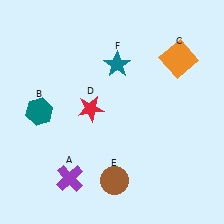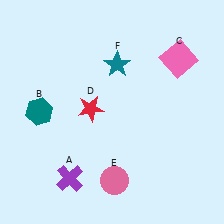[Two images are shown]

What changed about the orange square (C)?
In Image 1, C is orange. In Image 2, it changed to pink.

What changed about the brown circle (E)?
In Image 1, E is brown. In Image 2, it changed to pink.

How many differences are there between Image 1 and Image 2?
There are 2 differences between the two images.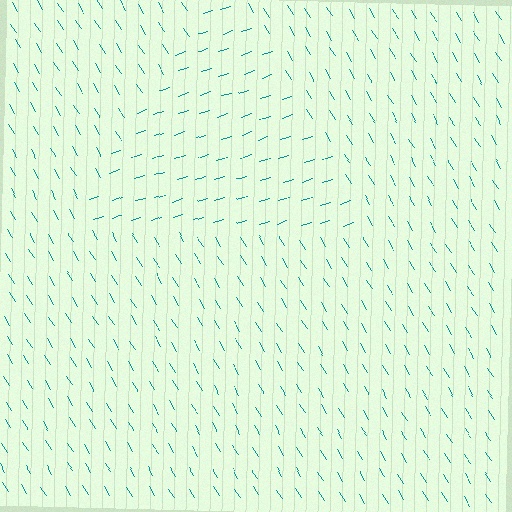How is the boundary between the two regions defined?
The boundary is defined purely by a change in line orientation (approximately 77 degrees difference). All lines are the same color and thickness.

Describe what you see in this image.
The image is filled with small teal line segments. A triangle region in the image has lines oriented differently from the surrounding lines, creating a visible texture boundary.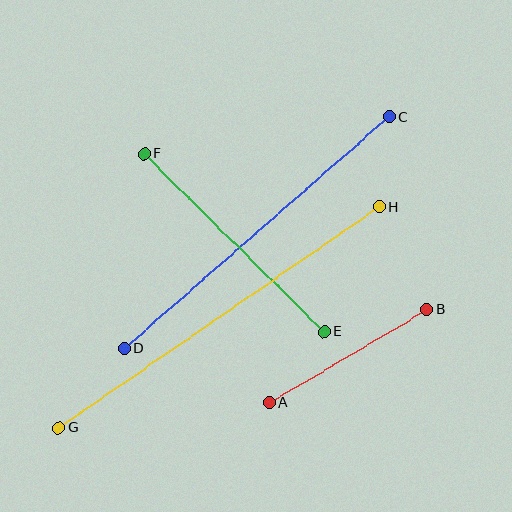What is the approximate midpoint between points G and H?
The midpoint is at approximately (219, 317) pixels.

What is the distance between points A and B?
The distance is approximately 183 pixels.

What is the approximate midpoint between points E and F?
The midpoint is at approximately (234, 243) pixels.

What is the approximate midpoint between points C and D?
The midpoint is at approximately (257, 233) pixels.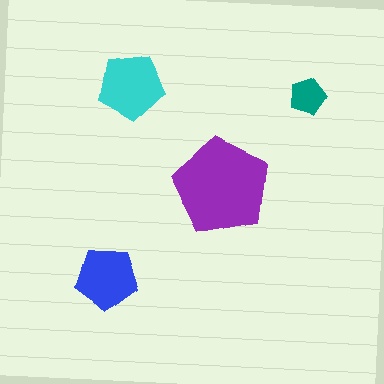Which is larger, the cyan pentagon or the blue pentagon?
The cyan one.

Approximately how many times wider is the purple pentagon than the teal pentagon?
About 2.5 times wider.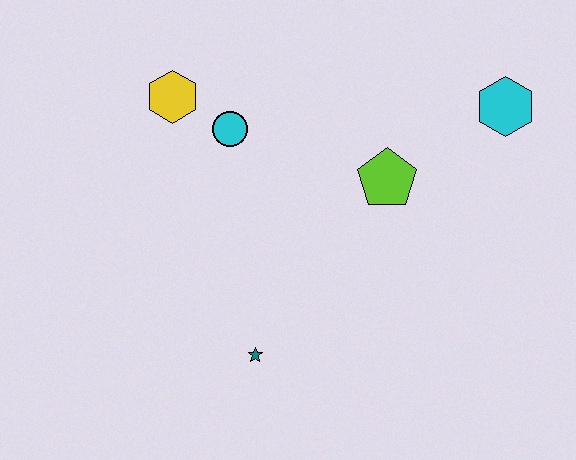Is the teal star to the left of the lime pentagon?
Yes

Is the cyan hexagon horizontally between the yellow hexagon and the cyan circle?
No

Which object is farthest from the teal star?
The cyan hexagon is farthest from the teal star.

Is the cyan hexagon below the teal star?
No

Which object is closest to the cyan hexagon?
The lime pentagon is closest to the cyan hexagon.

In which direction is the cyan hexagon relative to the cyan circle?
The cyan hexagon is to the right of the cyan circle.